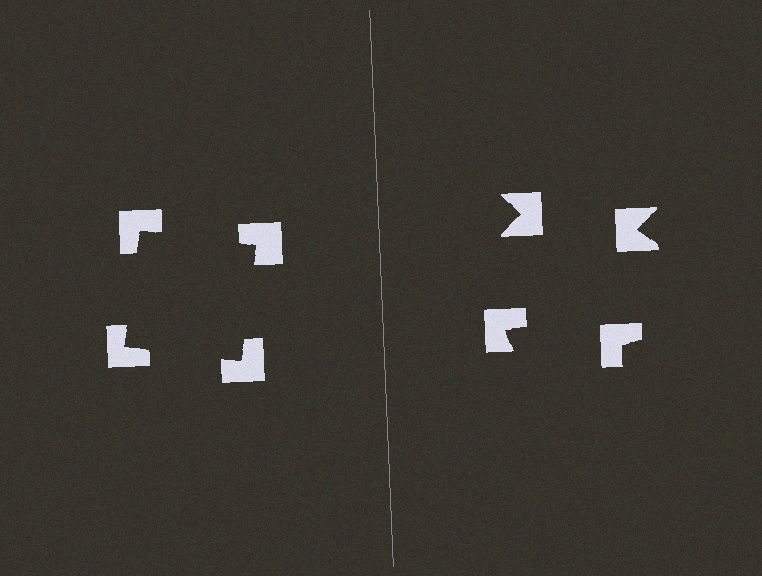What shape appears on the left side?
An illusory square.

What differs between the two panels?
The notched squares are positioned identically on both sides; only the wedge orientations differ. On the left they align to a square; on the right they are misaligned.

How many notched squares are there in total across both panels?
8 — 4 on each side.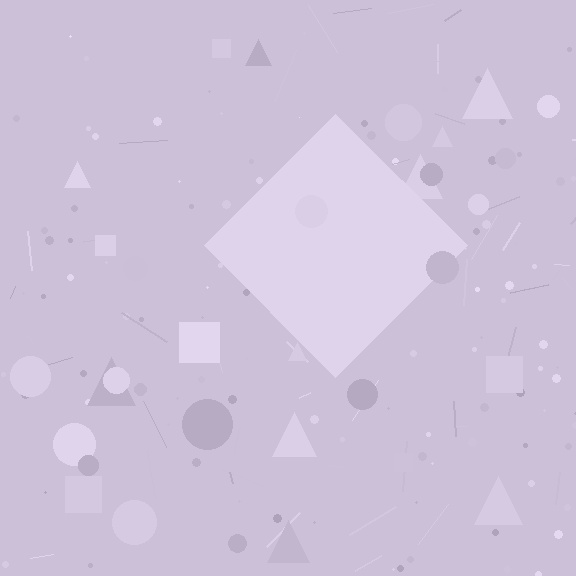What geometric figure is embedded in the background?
A diamond is embedded in the background.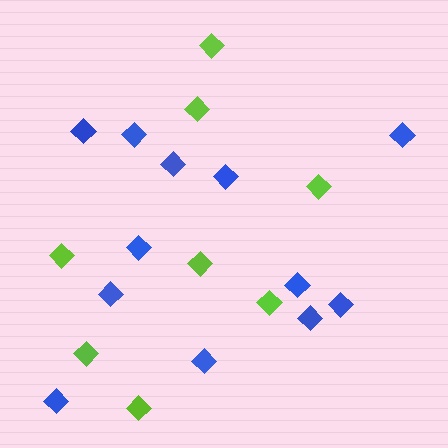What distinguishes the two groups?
There are 2 groups: one group of lime diamonds (8) and one group of blue diamonds (12).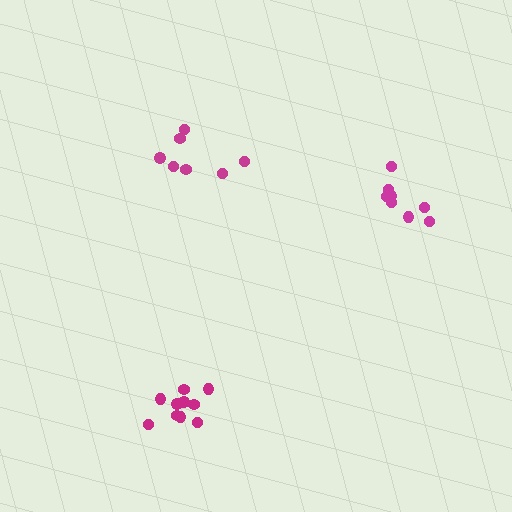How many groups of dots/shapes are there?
There are 3 groups.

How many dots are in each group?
Group 1: 10 dots, Group 2: 8 dots, Group 3: 7 dots (25 total).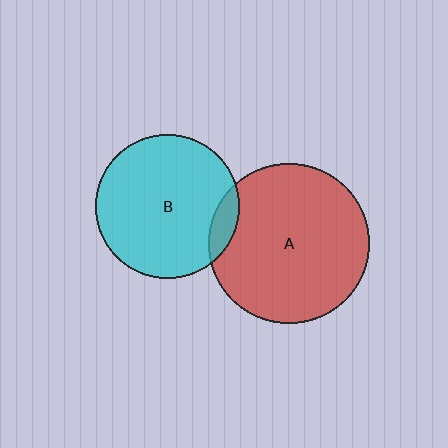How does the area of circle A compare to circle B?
Approximately 1.2 times.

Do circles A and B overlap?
Yes.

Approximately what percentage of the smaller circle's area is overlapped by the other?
Approximately 10%.